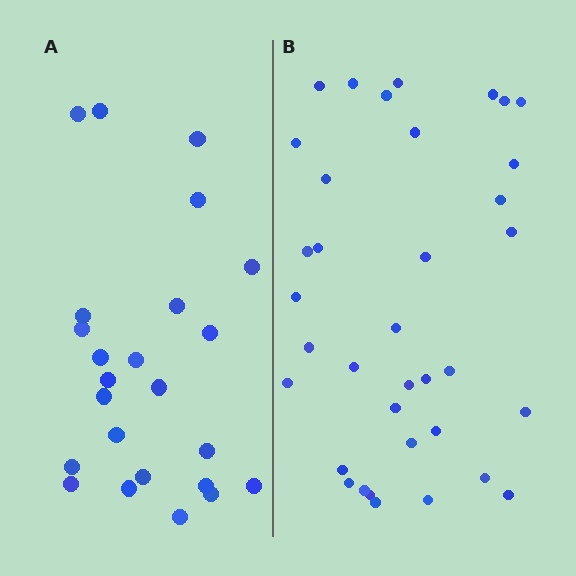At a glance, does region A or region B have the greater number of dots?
Region B (the right region) has more dots.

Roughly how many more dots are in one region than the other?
Region B has roughly 12 or so more dots than region A.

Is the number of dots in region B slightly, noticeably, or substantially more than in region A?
Region B has substantially more. The ratio is roughly 1.5 to 1.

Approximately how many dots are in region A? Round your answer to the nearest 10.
About 20 dots. (The exact count is 24, which rounds to 20.)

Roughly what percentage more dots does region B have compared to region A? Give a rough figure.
About 50% more.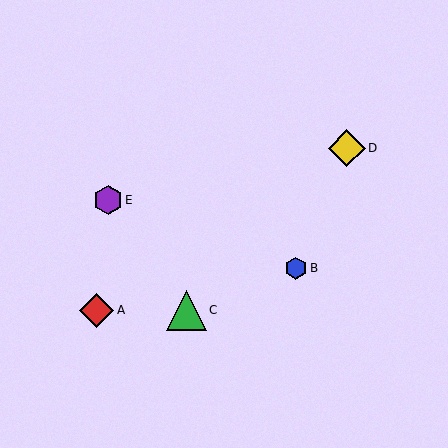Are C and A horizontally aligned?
Yes, both are at y≈311.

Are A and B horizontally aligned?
No, A is at y≈311 and B is at y≈268.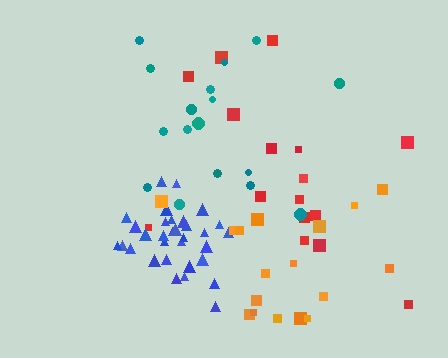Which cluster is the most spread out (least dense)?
Orange.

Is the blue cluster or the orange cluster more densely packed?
Blue.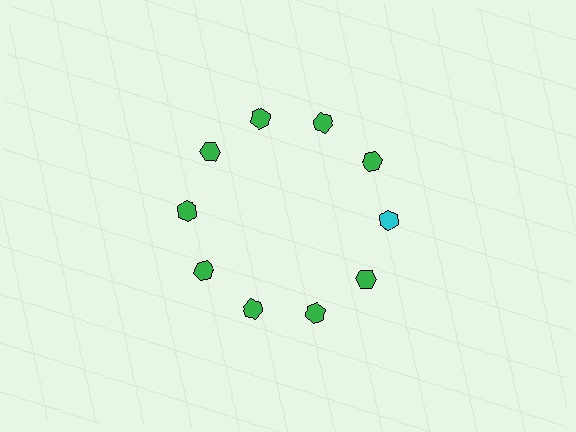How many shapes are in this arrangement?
There are 10 shapes arranged in a ring pattern.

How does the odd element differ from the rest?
It has a different color: cyan instead of green.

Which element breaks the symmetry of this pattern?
The cyan hexagon at roughly the 3 o'clock position breaks the symmetry. All other shapes are green hexagons.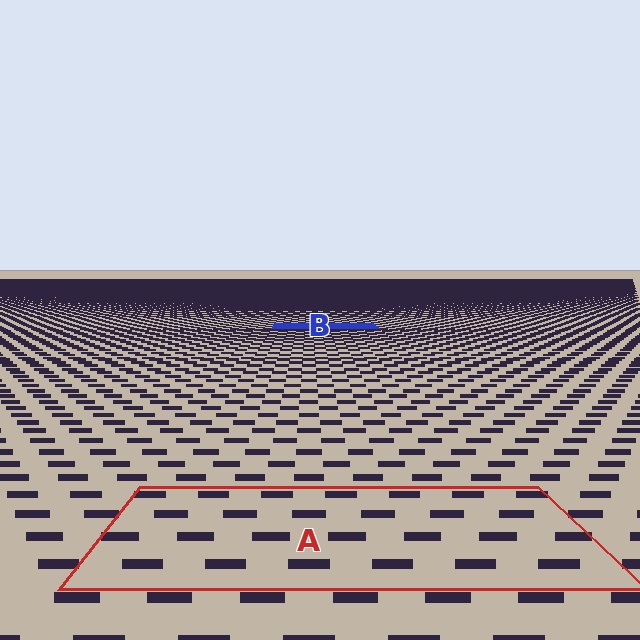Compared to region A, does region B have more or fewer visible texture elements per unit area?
Region B has more texture elements per unit area — they are packed more densely because it is farther away.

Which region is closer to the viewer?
Region A is closer. The texture elements there are larger and more spread out.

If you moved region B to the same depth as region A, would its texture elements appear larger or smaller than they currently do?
They would appear larger. At a closer depth, the same texture elements are projected at a bigger on-screen size.